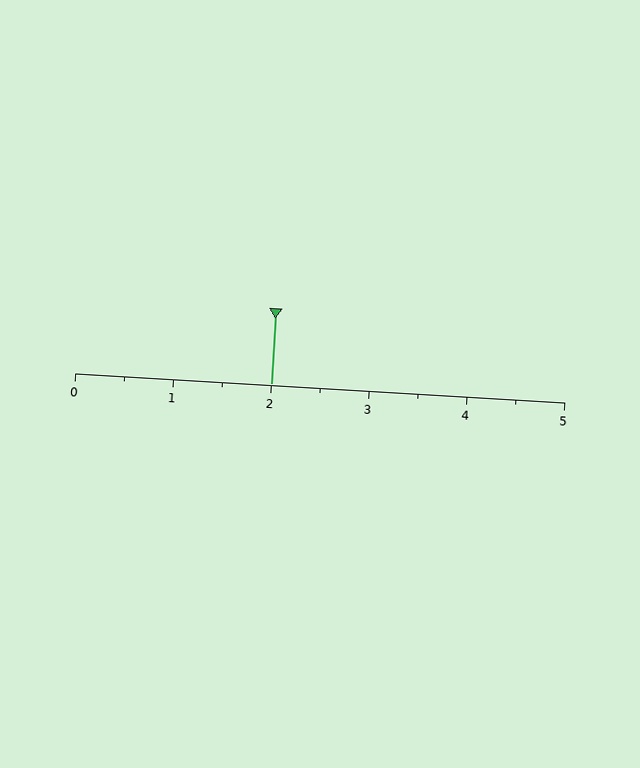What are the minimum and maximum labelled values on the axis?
The axis runs from 0 to 5.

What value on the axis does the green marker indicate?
The marker indicates approximately 2.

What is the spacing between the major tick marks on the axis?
The major ticks are spaced 1 apart.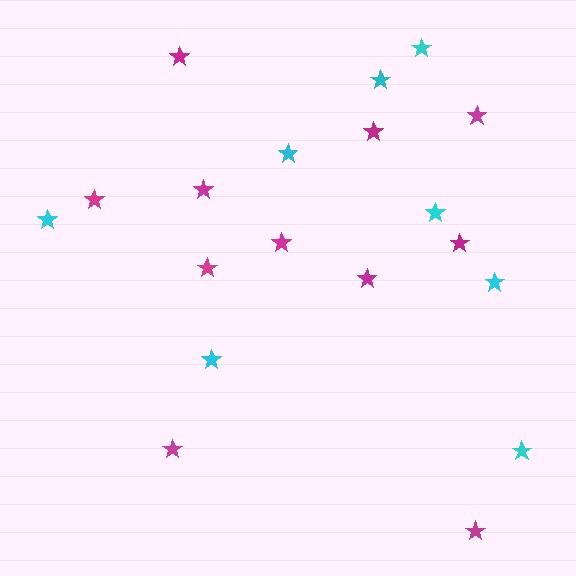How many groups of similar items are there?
There are 2 groups: one group of magenta stars (11) and one group of cyan stars (8).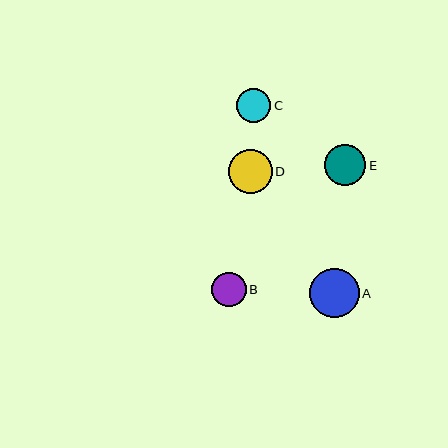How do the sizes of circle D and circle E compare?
Circle D and circle E are approximately the same size.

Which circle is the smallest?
Circle C is the smallest with a size of approximately 34 pixels.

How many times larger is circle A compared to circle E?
Circle A is approximately 1.2 times the size of circle E.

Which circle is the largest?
Circle A is the largest with a size of approximately 50 pixels.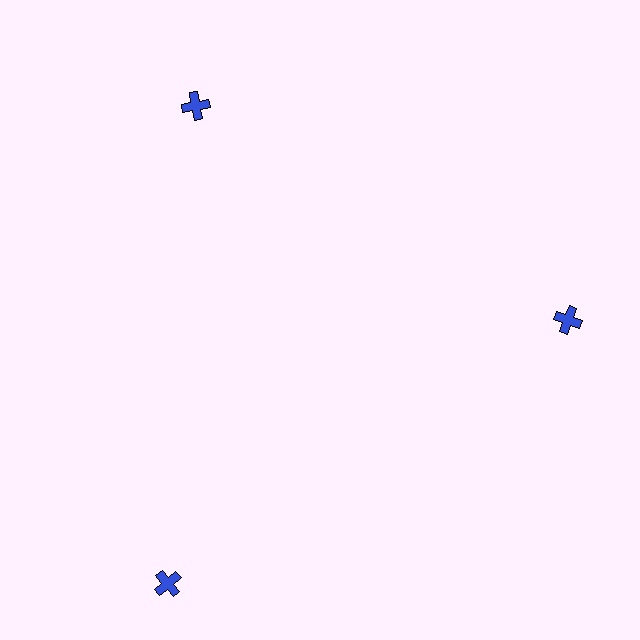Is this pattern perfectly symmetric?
No. The 3 blue crosses are arranged in a ring, but one element near the 7 o'clock position is pushed outward from the center, breaking the 3-fold rotational symmetry.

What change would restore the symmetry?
The symmetry would be restored by moving it inward, back onto the ring so that all 3 crosses sit at equal angles and equal distance from the center.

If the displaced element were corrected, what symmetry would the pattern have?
It would have 3-fold rotational symmetry — the pattern would map onto itself every 120 degrees.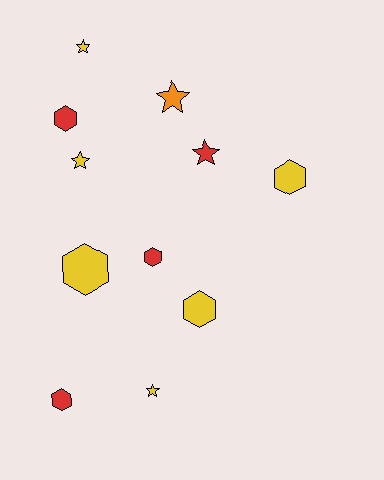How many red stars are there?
There is 1 red star.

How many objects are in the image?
There are 11 objects.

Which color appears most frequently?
Yellow, with 6 objects.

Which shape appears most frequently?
Hexagon, with 6 objects.